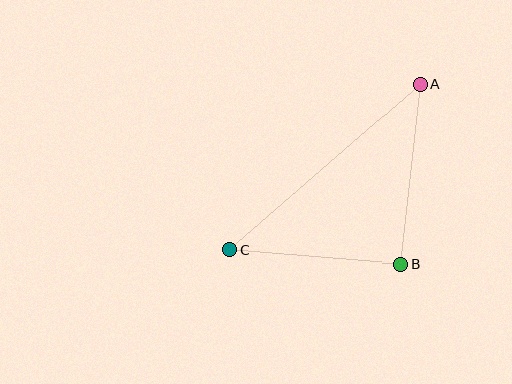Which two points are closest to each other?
Points B and C are closest to each other.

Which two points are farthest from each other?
Points A and C are farthest from each other.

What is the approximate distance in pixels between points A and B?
The distance between A and B is approximately 181 pixels.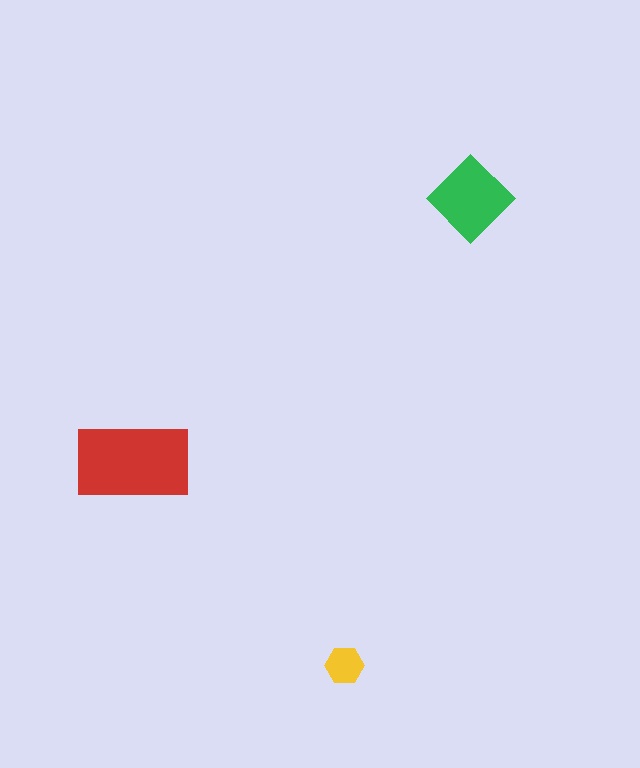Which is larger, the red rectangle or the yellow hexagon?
The red rectangle.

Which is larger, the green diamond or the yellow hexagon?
The green diamond.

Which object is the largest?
The red rectangle.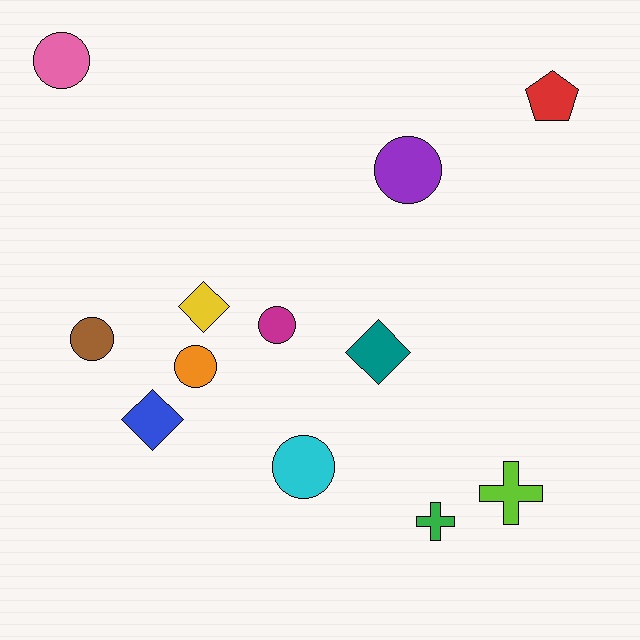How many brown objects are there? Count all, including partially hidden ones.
There is 1 brown object.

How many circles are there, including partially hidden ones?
There are 6 circles.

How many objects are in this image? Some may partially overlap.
There are 12 objects.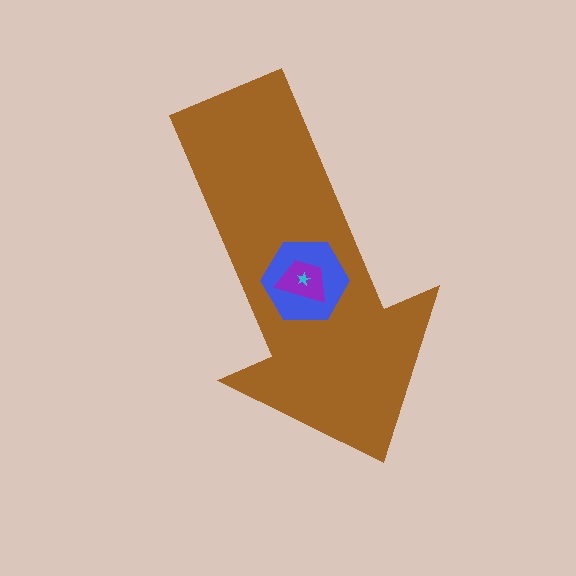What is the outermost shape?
The brown arrow.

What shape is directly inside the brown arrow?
The blue hexagon.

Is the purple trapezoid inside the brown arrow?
Yes.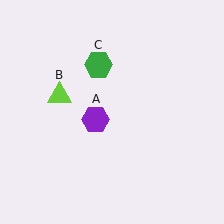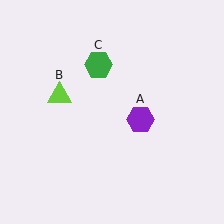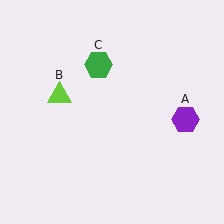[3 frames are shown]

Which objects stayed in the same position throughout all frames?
Lime triangle (object B) and green hexagon (object C) remained stationary.